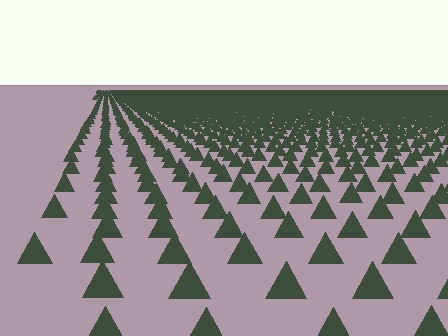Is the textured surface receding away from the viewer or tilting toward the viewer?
The surface is receding away from the viewer. Texture elements get smaller and denser toward the top.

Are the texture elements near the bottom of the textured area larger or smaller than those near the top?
Larger. Near the bottom, elements are closer to the viewer and appear at a bigger on-screen size.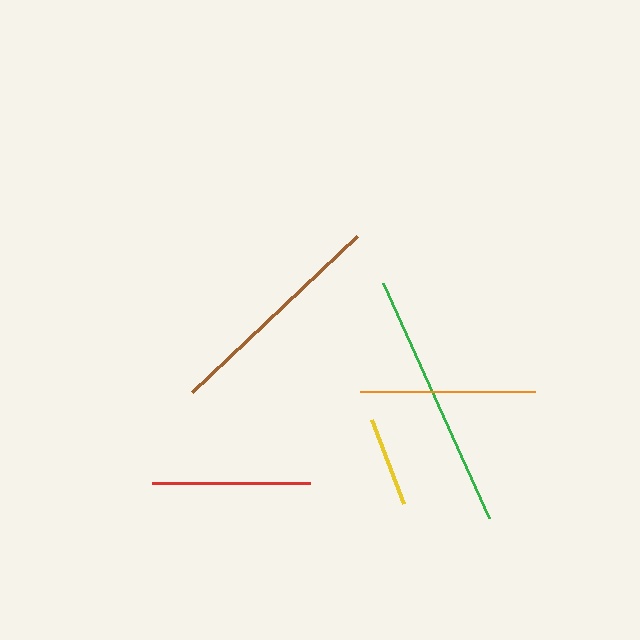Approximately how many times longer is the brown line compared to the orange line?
The brown line is approximately 1.3 times the length of the orange line.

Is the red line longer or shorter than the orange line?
The orange line is longer than the red line.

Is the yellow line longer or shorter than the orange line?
The orange line is longer than the yellow line.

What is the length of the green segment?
The green segment is approximately 258 pixels long.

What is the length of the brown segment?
The brown segment is approximately 227 pixels long.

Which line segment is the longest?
The green line is the longest at approximately 258 pixels.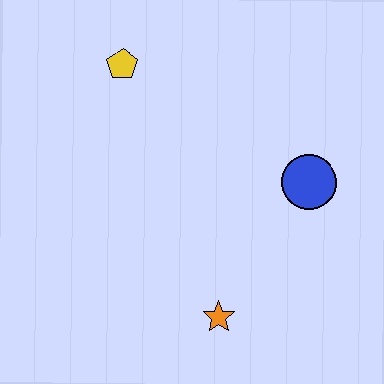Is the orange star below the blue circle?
Yes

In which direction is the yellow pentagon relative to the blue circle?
The yellow pentagon is to the left of the blue circle.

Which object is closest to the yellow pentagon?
The blue circle is closest to the yellow pentagon.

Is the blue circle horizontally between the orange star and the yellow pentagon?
No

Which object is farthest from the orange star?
The yellow pentagon is farthest from the orange star.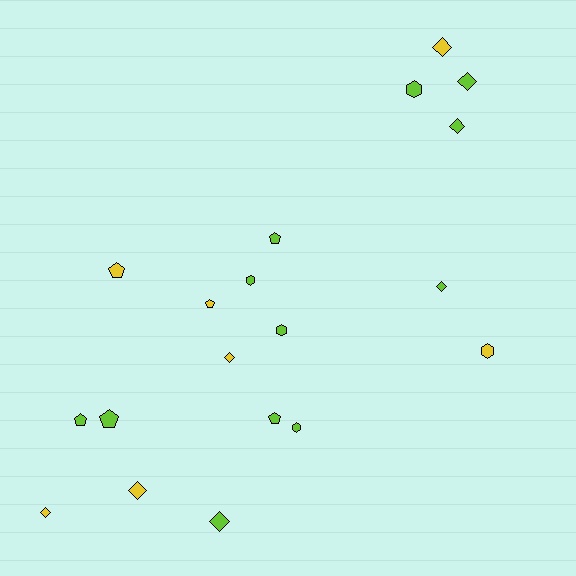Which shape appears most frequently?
Diamond, with 8 objects.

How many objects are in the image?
There are 19 objects.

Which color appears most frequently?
Lime, with 12 objects.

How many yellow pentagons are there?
There are 2 yellow pentagons.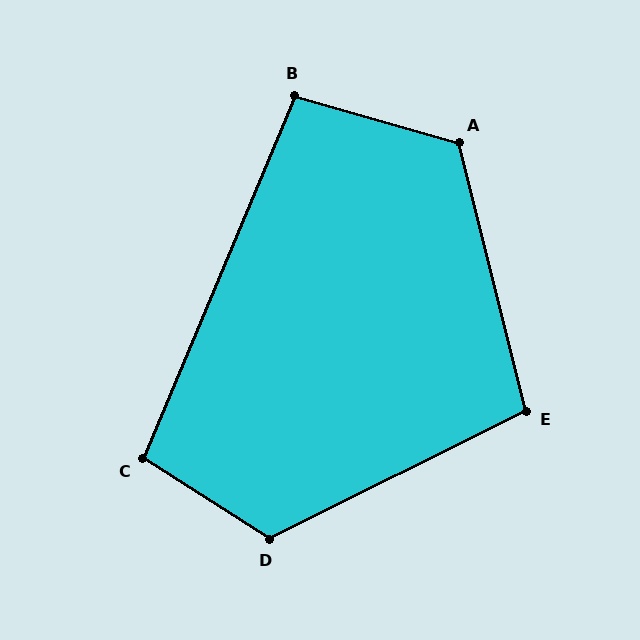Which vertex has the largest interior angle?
D, at approximately 121 degrees.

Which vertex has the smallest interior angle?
B, at approximately 97 degrees.